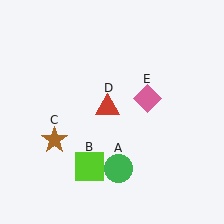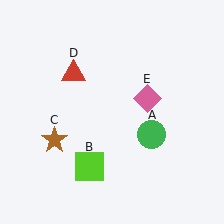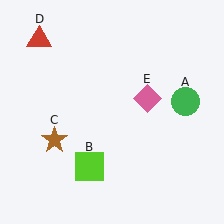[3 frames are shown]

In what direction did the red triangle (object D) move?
The red triangle (object D) moved up and to the left.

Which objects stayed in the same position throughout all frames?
Lime square (object B) and brown star (object C) and pink diamond (object E) remained stationary.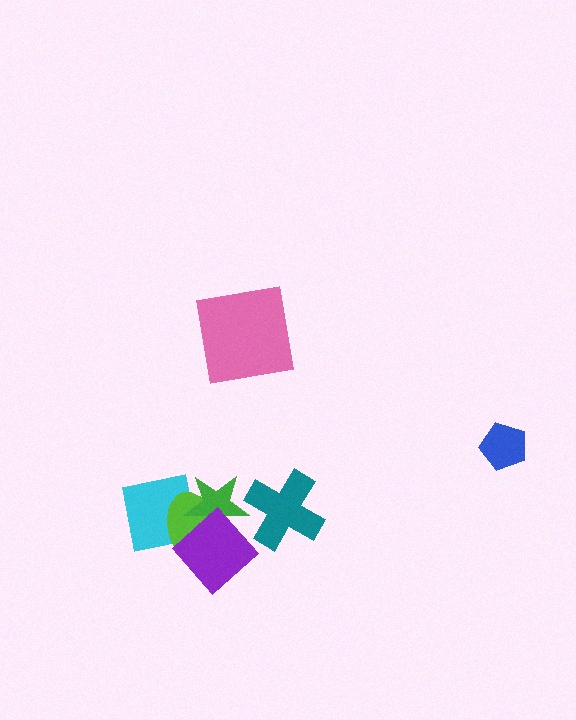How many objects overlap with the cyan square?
3 objects overlap with the cyan square.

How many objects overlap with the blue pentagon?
0 objects overlap with the blue pentagon.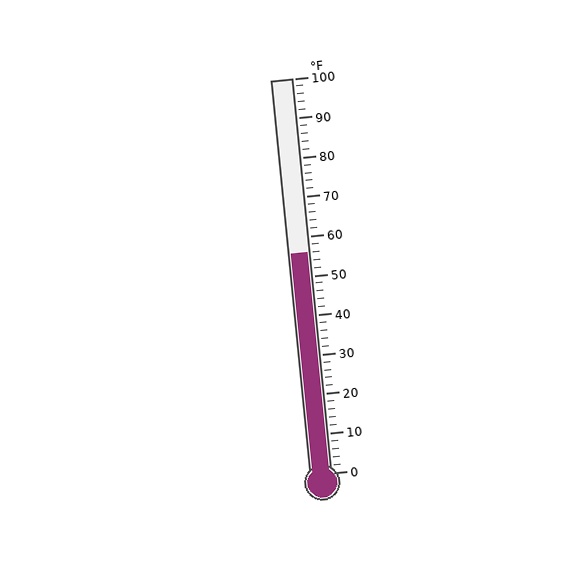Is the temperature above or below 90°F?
The temperature is below 90°F.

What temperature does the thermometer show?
The thermometer shows approximately 56°F.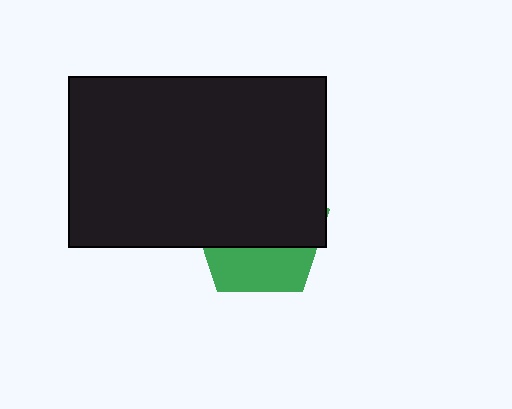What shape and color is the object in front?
The object in front is a black rectangle.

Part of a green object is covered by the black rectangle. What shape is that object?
It is a pentagon.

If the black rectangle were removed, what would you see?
You would see the complete green pentagon.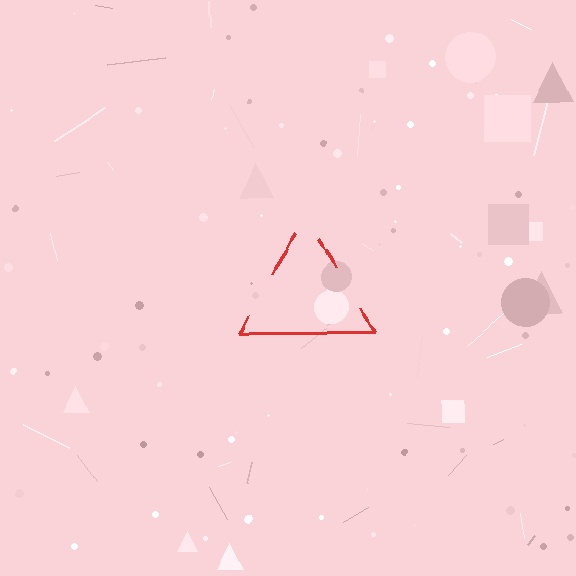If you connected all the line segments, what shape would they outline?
They would outline a triangle.